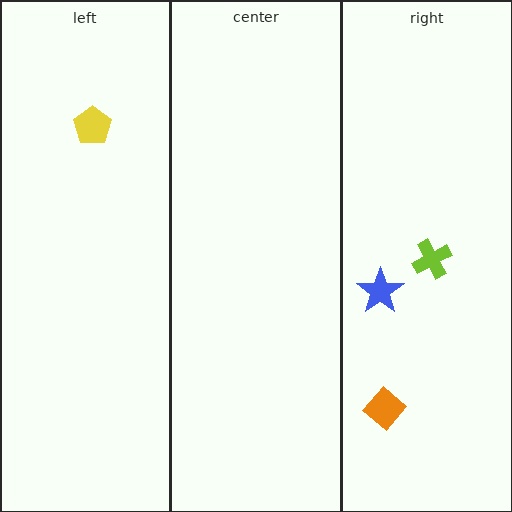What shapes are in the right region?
The orange diamond, the blue star, the lime cross.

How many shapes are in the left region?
1.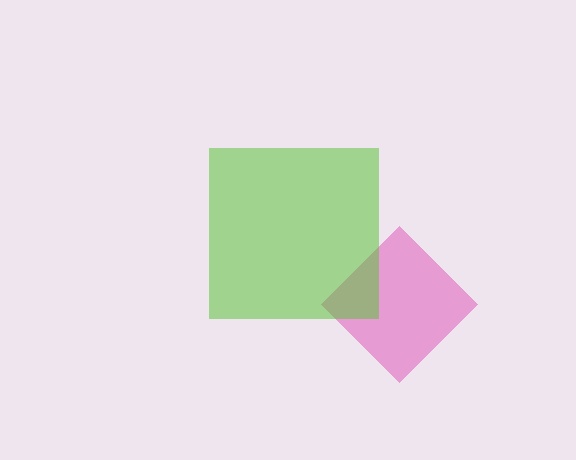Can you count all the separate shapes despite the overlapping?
Yes, there are 2 separate shapes.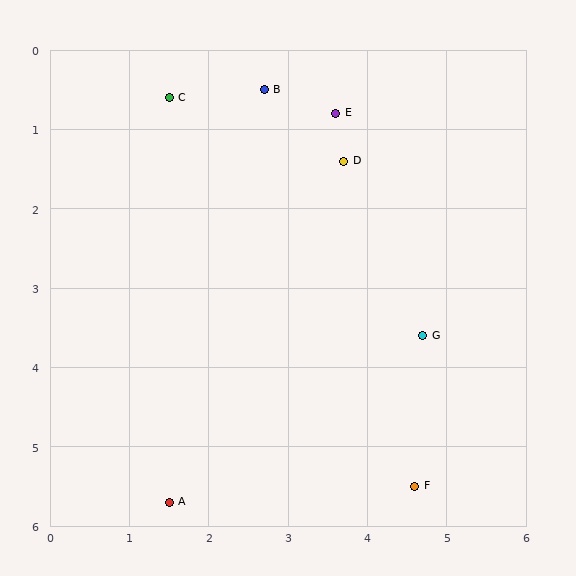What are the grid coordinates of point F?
Point F is at approximately (4.6, 5.5).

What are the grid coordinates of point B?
Point B is at approximately (2.7, 0.5).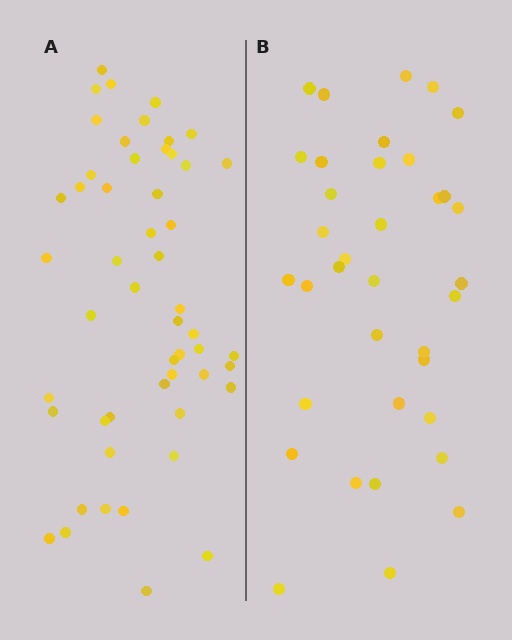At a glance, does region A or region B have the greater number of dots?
Region A (the left region) has more dots.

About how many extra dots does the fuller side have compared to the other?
Region A has approximately 15 more dots than region B.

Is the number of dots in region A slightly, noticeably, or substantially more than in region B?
Region A has noticeably more, but not dramatically so. The ratio is roughly 1.4 to 1.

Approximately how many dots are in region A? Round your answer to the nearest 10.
About 50 dots. (The exact count is 52, which rounds to 50.)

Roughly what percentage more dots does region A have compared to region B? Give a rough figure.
About 45% more.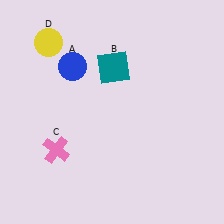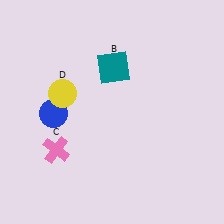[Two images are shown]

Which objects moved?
The objects that moved are: the blue circle (A), the yellow circle (D).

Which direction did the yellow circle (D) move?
The yellow circle (D) moved down.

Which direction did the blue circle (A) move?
The blue circle (A) moved down.